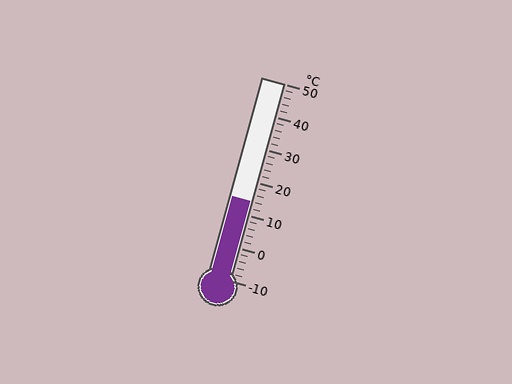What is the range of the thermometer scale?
The thermometer scale ranges from -10°C to 50°C.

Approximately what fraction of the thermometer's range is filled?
The thermometer is filled to approximately 40% of its range.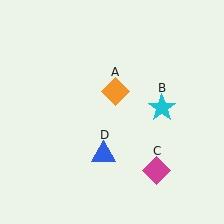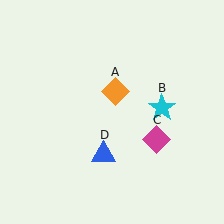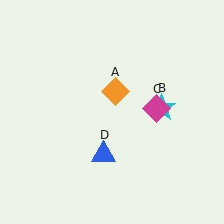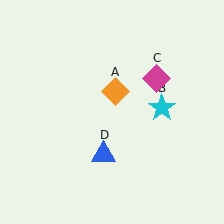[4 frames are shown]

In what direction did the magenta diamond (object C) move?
The magenta diamond (object C) moved up.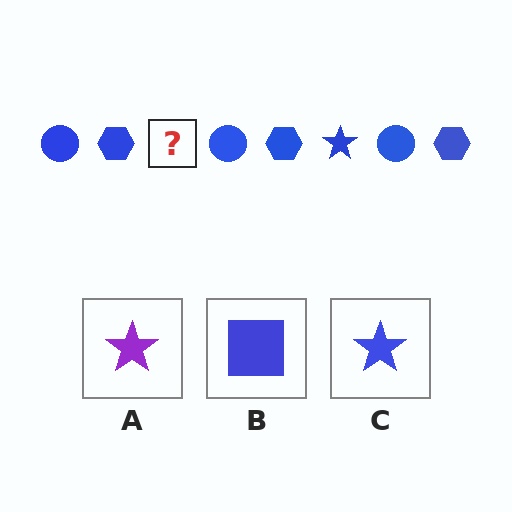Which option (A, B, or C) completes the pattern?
C.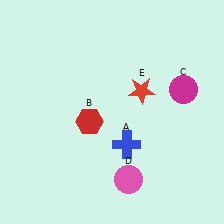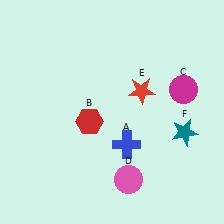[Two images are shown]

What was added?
A teal star (F) was added in Image 2.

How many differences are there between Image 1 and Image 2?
There is 1 difference between the two images.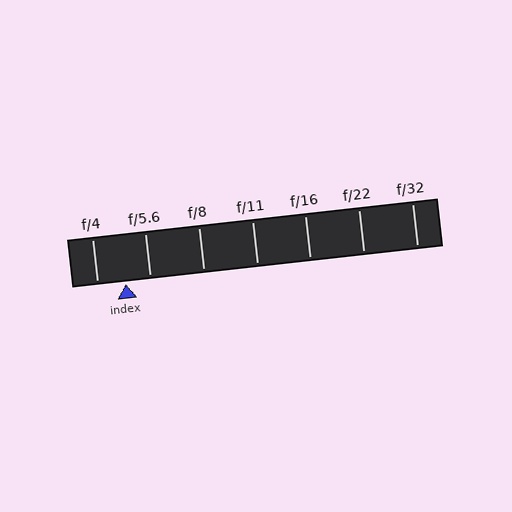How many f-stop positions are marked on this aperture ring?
There are 7 f-stop positions marked.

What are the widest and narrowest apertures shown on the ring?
The widest aperture shown is f/4 and the narrowest is f/32.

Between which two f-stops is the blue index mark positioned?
The index mark is between f/4 and f/5.6.